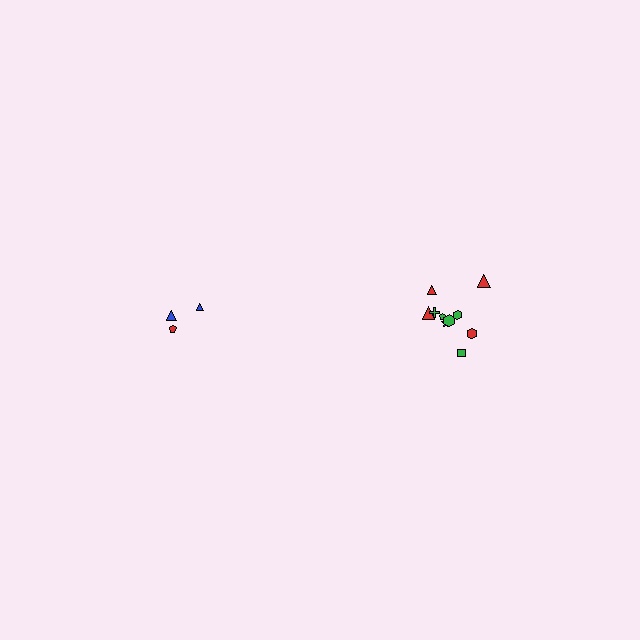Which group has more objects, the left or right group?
The right group.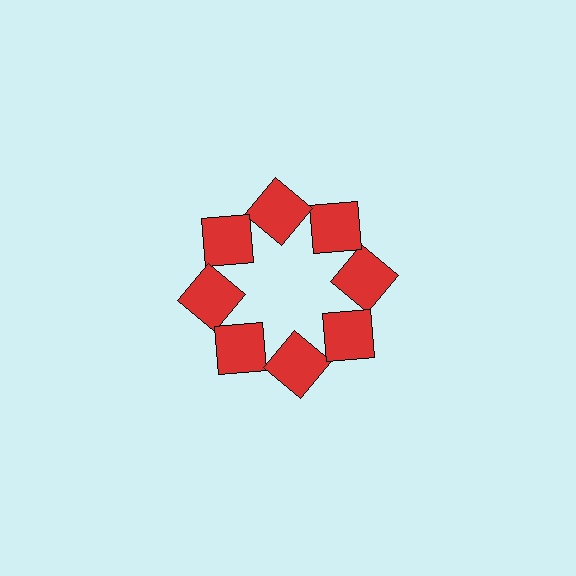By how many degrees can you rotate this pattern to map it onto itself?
The pattern maps onto itself every 45 degrees of rotation.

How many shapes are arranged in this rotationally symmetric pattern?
There are 8 shapes, arranged in 8 groups of 1.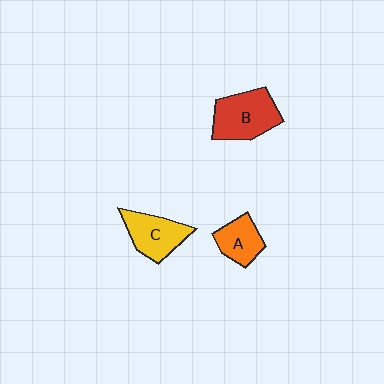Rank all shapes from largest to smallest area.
From largest to smallest: B (red), C (yellow), A (orange).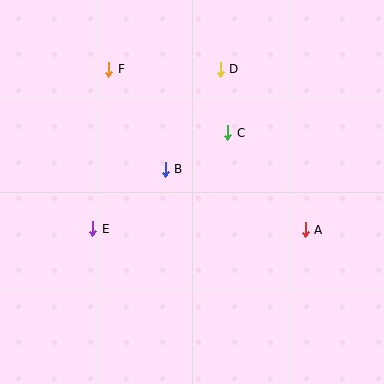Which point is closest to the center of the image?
Point B at (165, 169) is closest to the center.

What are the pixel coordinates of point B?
Point B is at (165, 169).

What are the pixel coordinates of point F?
Point F is at (109, 69).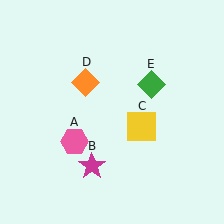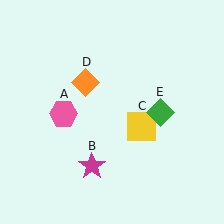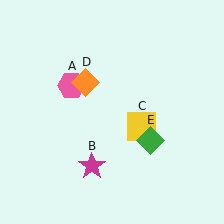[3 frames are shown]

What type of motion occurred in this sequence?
The pink hexagon (object A), green diamond (object E) rotated clockwise around the center of the scene.